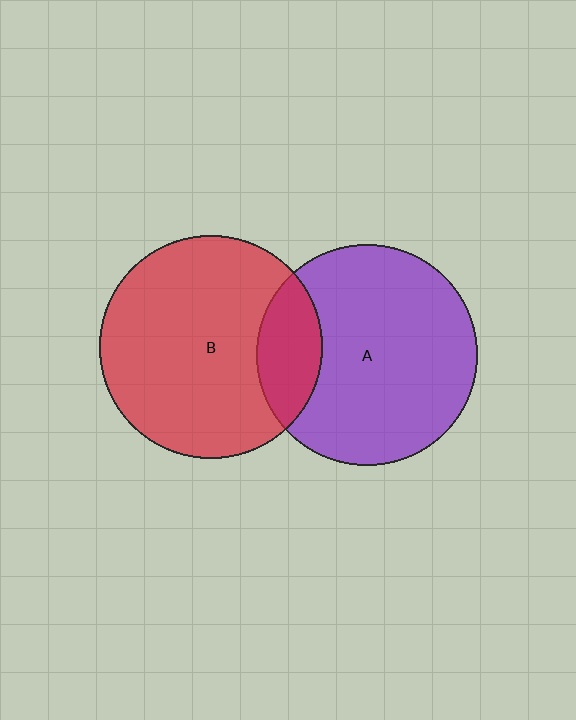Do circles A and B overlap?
Yes.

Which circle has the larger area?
Circle B (red).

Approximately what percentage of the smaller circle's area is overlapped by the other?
Approximately 20%.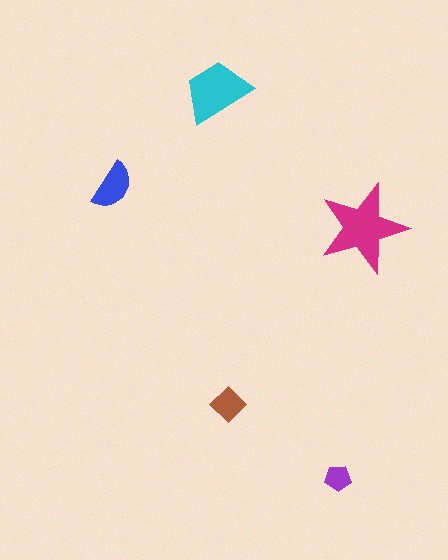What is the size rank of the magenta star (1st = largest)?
1st.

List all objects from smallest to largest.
The purple pentagon, the brown diamond, the blue semicircle, the cyan trapezoid, the magenta star.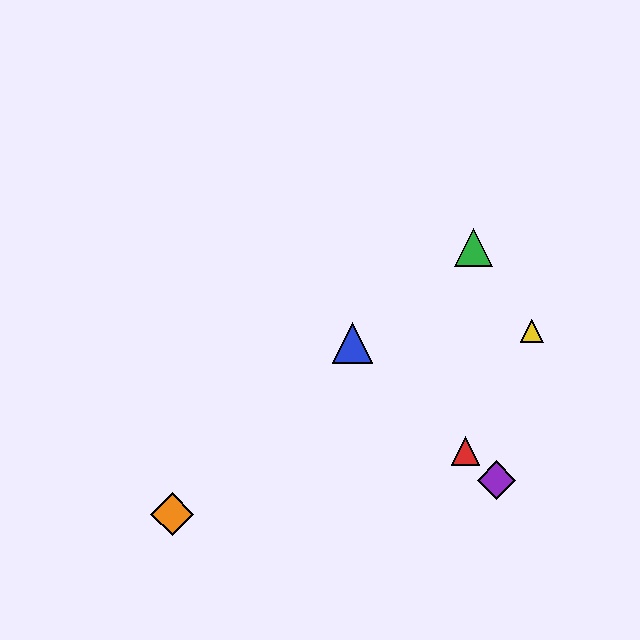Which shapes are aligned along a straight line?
The red triangle, the blue triangle, the purple diamond are aligned along a straight line.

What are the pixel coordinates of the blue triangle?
The blue triangle is at (352, 343).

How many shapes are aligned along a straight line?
3 shapes (the red triangle, the blue triangle, the purple diamond) are aligned along a straight line.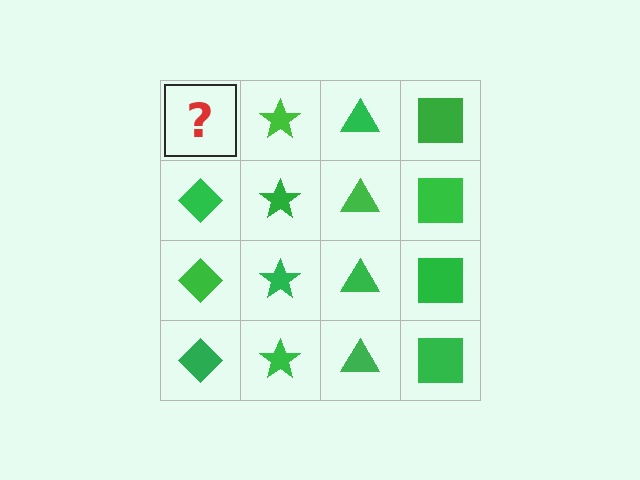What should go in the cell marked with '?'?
The missing cell should contain a green diamond.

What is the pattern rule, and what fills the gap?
The rule is that each column has a consistent shape. The gap should be filled with a green diamond.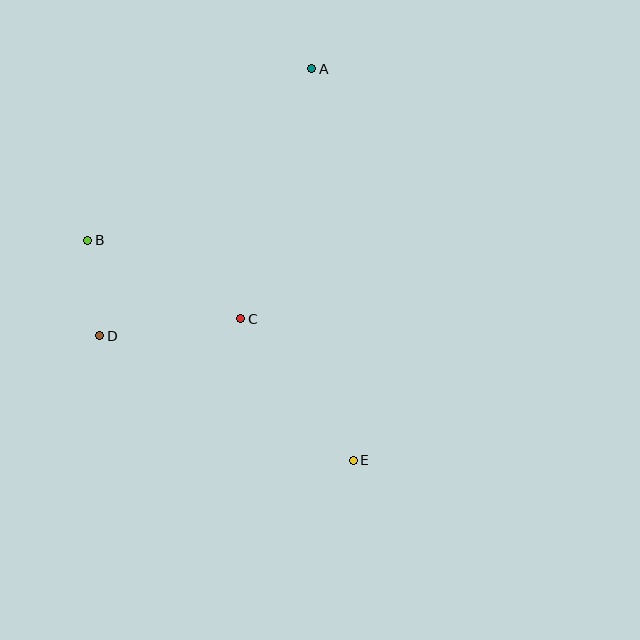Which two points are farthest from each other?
Points A and E are farthest from each other.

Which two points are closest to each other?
Points B and D are closest to each other.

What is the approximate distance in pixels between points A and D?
The distance between A and D is approximately 341 pixels.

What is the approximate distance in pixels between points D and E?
The distance between D and E is approximately 282 pixels.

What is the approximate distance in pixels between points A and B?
The distance between A and B is approximately 282 pixels.